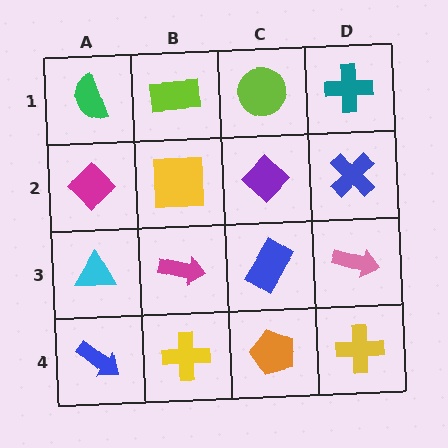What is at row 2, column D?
A blue cross.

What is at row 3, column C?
A blue rectangle.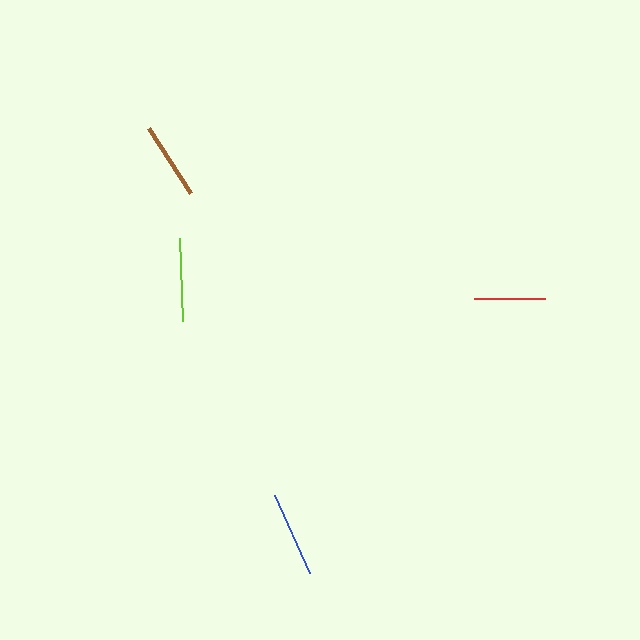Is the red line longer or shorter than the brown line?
The brown line is longer than the red line.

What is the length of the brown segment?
The brown segment is approximately 77 pixels long.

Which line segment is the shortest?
The red line is the shortest at approximately 72 pixels.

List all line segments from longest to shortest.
From longest to shortest: blue, lime, brown, red.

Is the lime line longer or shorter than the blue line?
The blue line is longer than the lime line.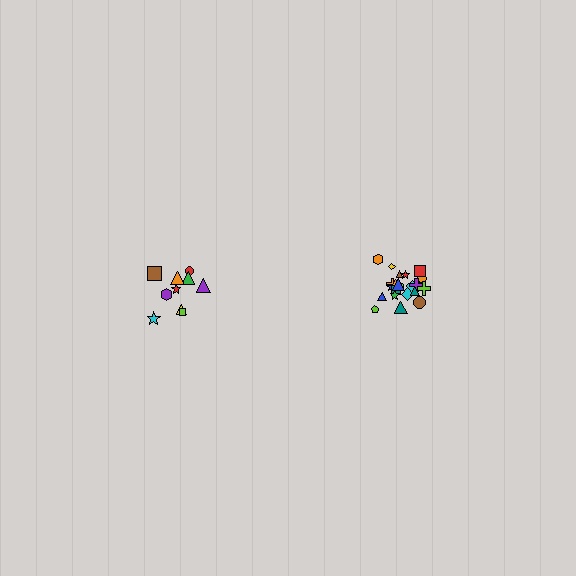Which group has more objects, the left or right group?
The right group.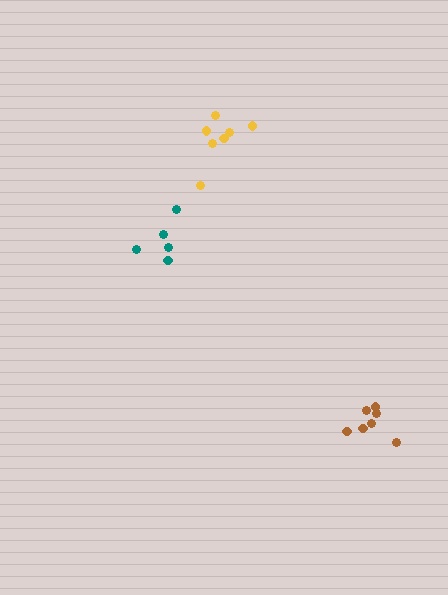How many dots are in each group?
Group 1: 5 dots, Group 2: 7 dots, Group 3: 7 dots (19 total).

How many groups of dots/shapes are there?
There are 3 groups.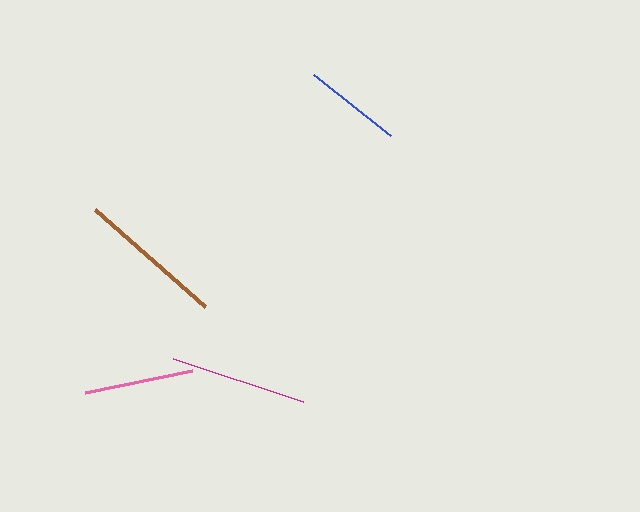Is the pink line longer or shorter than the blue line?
The pink line is longer than the blue line.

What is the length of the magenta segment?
The magenta segment is approximately 137 pixels long.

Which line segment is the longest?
The brown line is the longest at approximately 147 pixels.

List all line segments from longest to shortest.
From longest to shortest: brown, magenta, pink, blue.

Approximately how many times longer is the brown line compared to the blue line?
The brown line is approximately 1.5 times the length of the blue line.